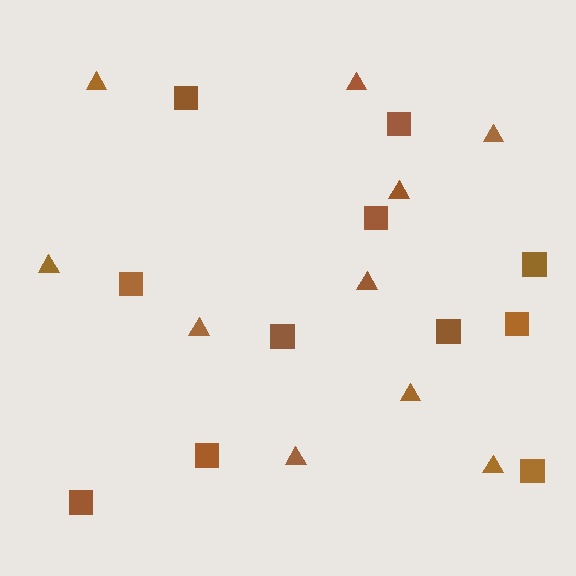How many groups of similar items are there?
There are 2 groups: one group of squares (11) and one group of triangles (10).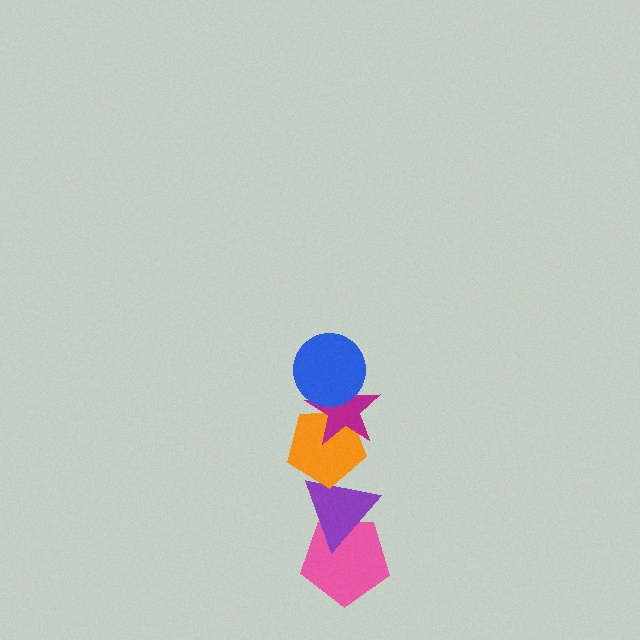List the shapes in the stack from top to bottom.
From top to bottom: the blue circle, the magenta star, the orange pentagon, the purple triangle, the pink pentagon.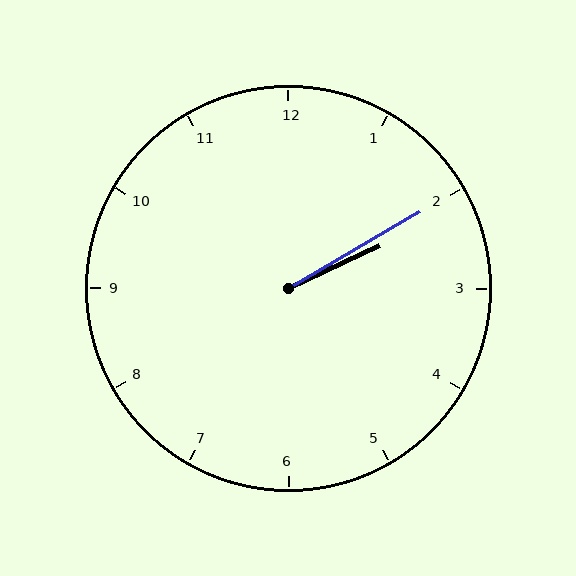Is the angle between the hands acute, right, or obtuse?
It is acute.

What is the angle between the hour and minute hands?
Approximately 5 degrees.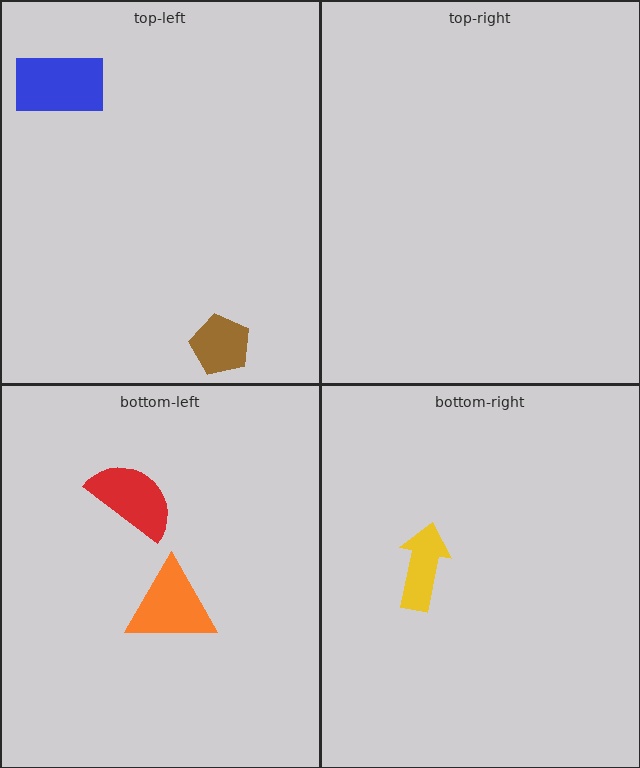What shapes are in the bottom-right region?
The yellow arrow.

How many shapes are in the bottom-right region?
1.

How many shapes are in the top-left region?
2.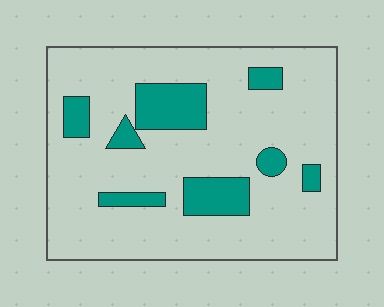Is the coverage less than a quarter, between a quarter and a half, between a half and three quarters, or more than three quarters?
Less than a quarter.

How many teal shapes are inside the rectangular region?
8.